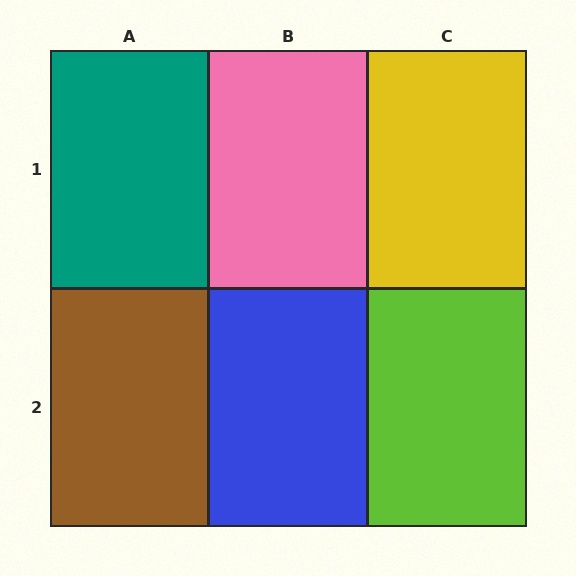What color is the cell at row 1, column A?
Teal.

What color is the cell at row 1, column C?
Yellow.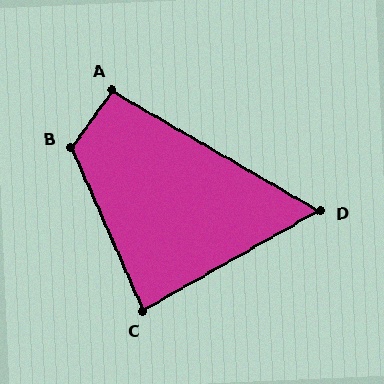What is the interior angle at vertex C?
Approximately 84 degrees (acute).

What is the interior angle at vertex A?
Approximately 96 degrees (obtuse).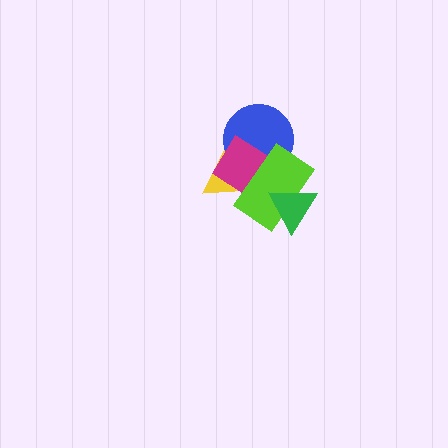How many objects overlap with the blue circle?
3 objects overlap with the blue circle.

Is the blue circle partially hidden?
Yes, it is partially covered by another shape.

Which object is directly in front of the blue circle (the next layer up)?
The magenta diamond is directly in front of the blue circle.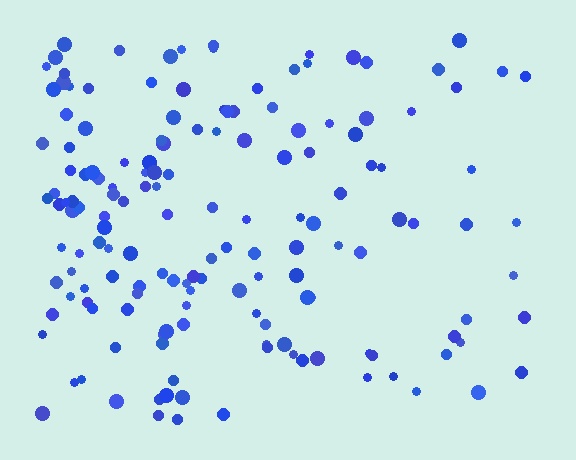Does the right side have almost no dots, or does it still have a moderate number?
Still a moderate number, just noticeably fewer than the left.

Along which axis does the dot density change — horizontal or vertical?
Horizontal.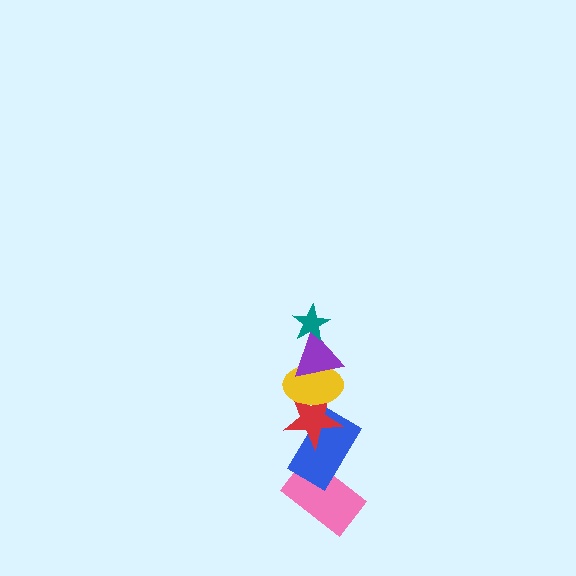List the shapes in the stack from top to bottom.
From top to bottom: the teal star, the purple triangle, the yellow ellipse, the red star, the blue rectangle, the pink rectangle.